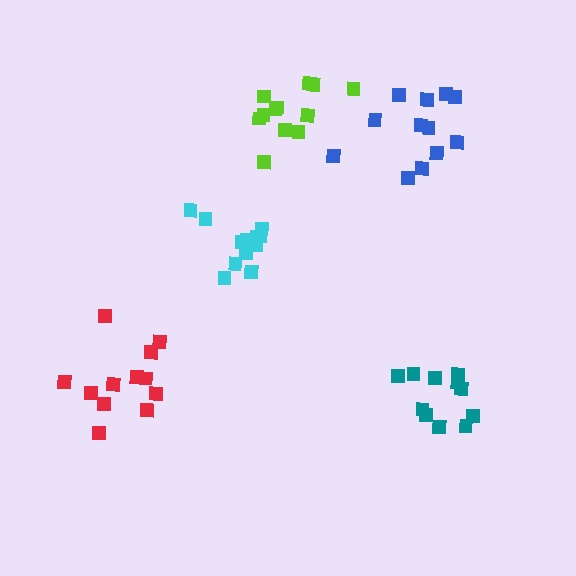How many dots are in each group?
Group 1: 12 dots, Group 2: 12 dots, Group 3: 12 dots, Group 4: 11 dots, Group 5: 12 dots (59 total).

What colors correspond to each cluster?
The clusters are colored: blue, red, cyan, teal, lime.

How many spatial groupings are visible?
There are 5 spatial groupings.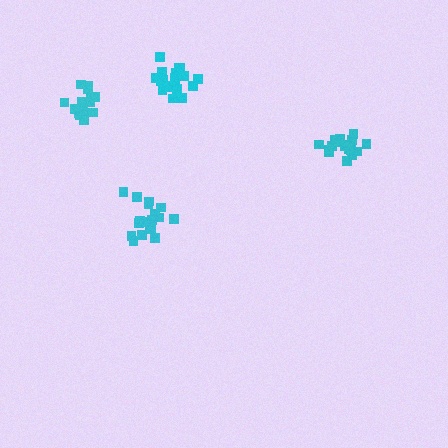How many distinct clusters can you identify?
There are 4 distinct clusters.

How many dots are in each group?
Group 1: 19 dots, Group 2: 14 dots, Group 3: 18 dots, Group 4: 20 dots (71 total).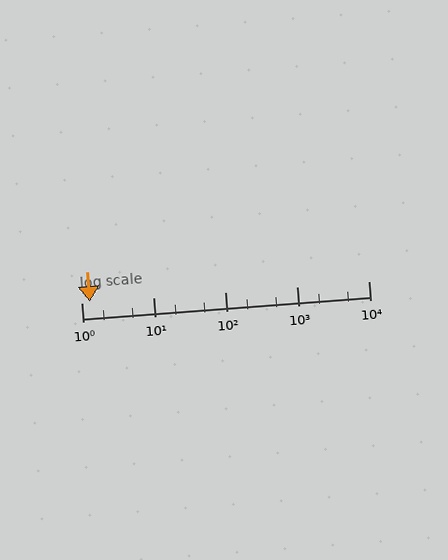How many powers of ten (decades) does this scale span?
The scale spans 4 decades, from 1 to 10000.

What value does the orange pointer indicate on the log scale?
The pointer indicates approximately 1.3.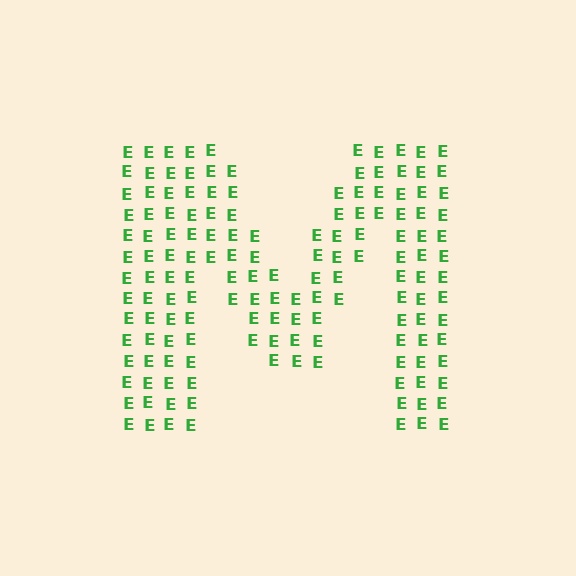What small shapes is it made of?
It is made of small letter E's.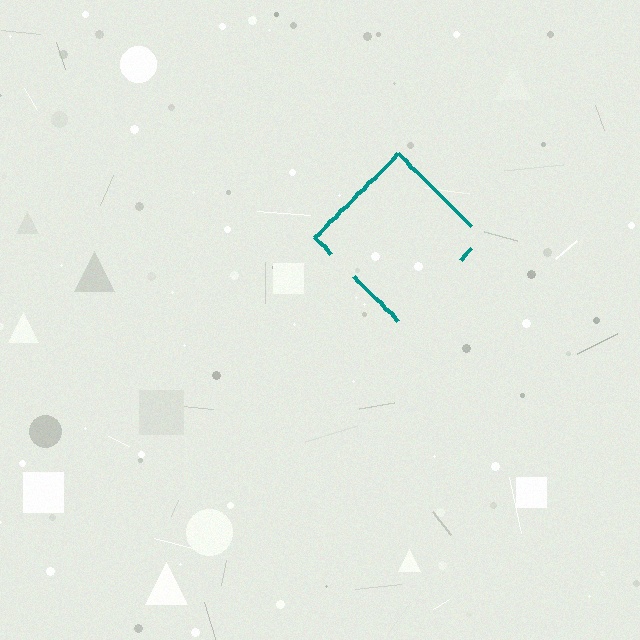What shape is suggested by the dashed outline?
The dashed outline suggests a diamond.